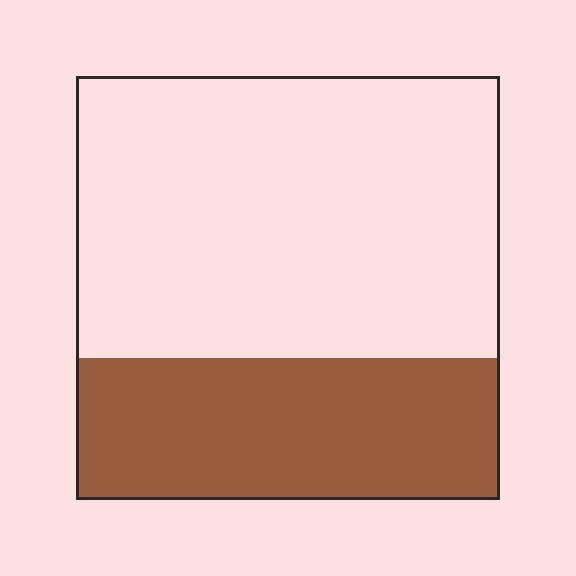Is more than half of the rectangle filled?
No.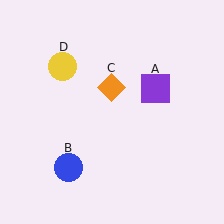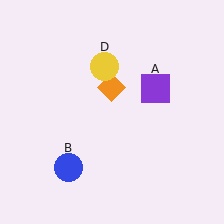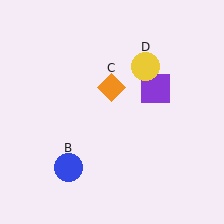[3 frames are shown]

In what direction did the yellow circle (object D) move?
The yellow circle (object D) moved right.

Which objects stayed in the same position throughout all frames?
Purple square (object A) and blue circle (object B) and orange diamond (object C) remained stationary.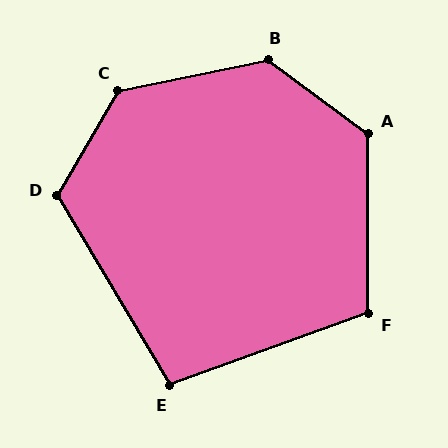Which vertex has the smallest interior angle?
E, at approximately 101 degrees.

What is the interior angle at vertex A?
Approximately 127 degrees (obtuse).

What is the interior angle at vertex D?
Approximately 119 degrees (obtuse).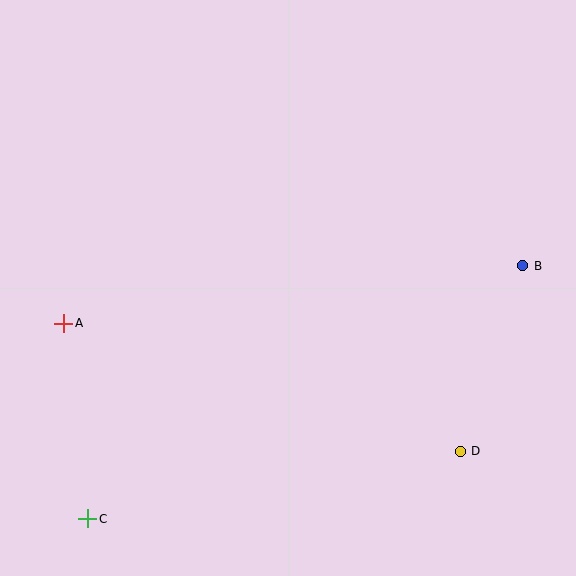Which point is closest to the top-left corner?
Point A is closest to the top-left corner.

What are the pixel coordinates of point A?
Point A is at (64, 323).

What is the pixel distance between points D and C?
The distance between D and C is 379 pixels.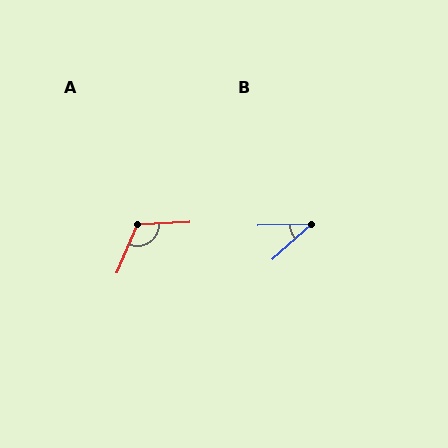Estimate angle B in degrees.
Approximately 41 degrees.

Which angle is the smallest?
B, at approximately 41 degrees.